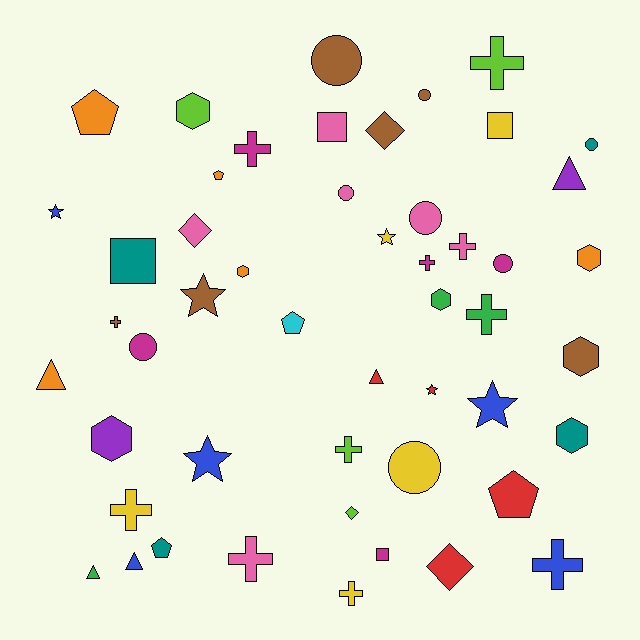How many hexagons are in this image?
There are 7 hexagons.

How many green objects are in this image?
There are 3 green objects.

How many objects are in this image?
There are 50 objects.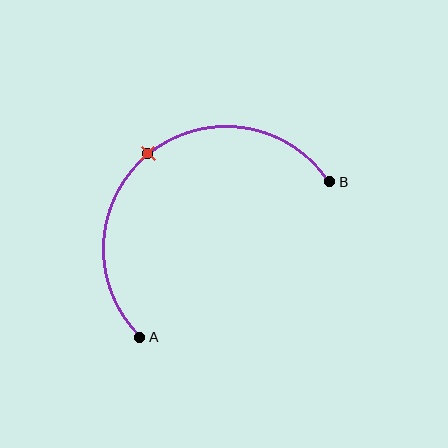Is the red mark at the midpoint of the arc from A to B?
Yes. The red mark lies on the arc at equal arc-length from both A and B — it is the arc midpoint.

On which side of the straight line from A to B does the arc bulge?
The arc bulges above and to the left of the straight line connecting A and B.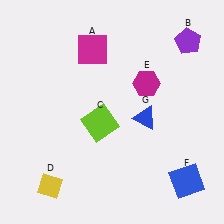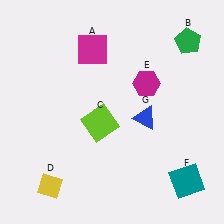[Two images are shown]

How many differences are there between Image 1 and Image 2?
There are 2 differences between the two images.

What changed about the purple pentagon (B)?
In Image 1, B is purple. In Image 2, it changed to green.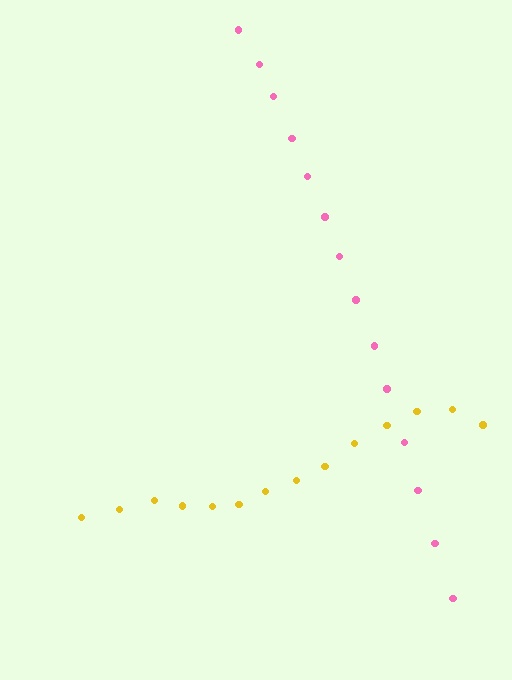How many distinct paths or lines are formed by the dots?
There are 2 distinct paths.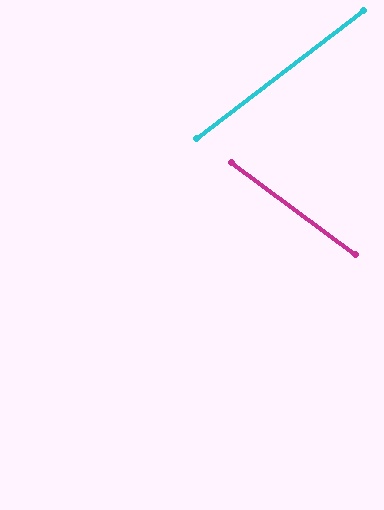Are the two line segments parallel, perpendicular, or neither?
Neither parallel nor perpendicular — they differ by about 74°.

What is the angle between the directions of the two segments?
Approximately 74 degrees.